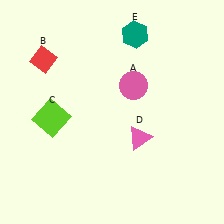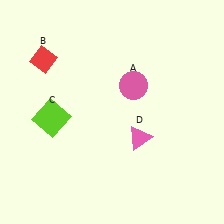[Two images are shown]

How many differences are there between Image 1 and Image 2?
There is 1 difference between the two images.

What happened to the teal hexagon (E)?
The teal hexagon (E) was removed in Image 2. It was in the top-right area of Image 1.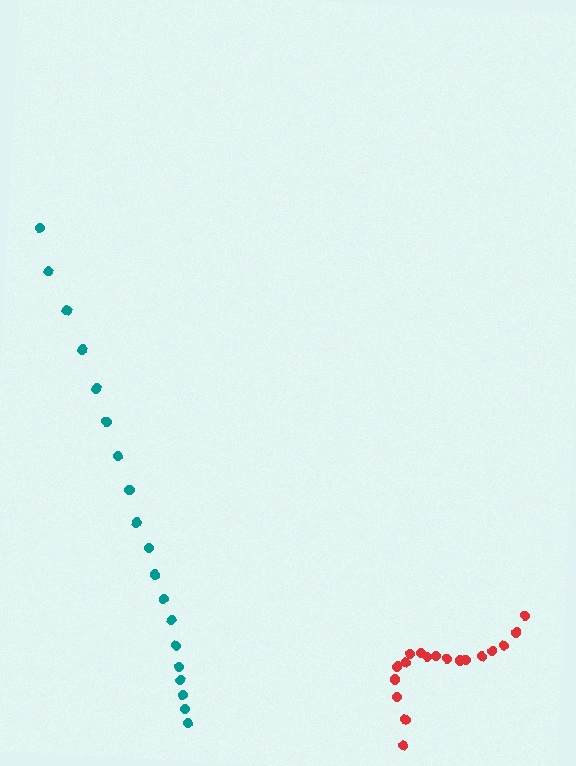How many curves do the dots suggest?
There are 2 distinct paths.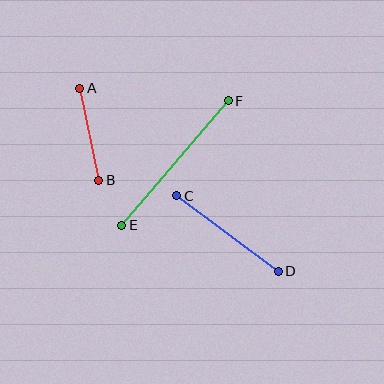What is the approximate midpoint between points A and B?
The midpoint is at approximately (89, 134) pixels.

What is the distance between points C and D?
The distance is approximately 126 pixels.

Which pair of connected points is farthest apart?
Points E and F are farthest apart.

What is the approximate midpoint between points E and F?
The midpoint is at approximately (175, 163) pixels.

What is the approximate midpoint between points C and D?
The midpoint is at approximately (227, 233) pixels.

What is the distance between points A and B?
The distance is approximately 94 pixels.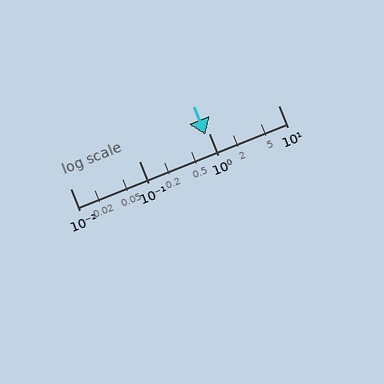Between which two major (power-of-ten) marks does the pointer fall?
The pointer is between 0.1 and 1.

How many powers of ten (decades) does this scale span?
The scale spans 3 decades, from 0.01 to 10.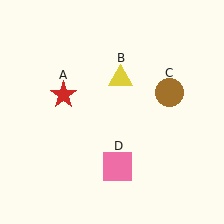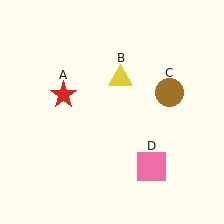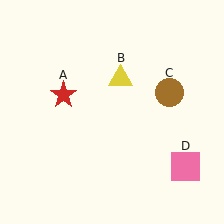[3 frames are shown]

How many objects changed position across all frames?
1 object changed position: pink square (object D).